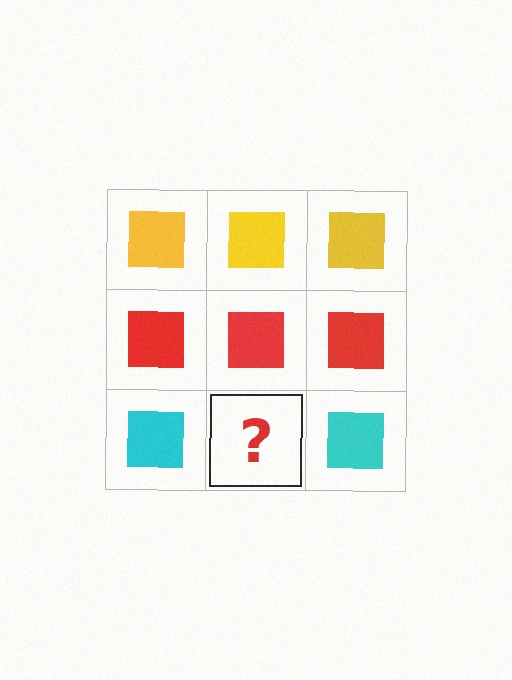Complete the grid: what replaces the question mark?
The question mark should be replaced with a cyan square.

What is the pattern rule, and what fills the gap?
The rule is that each row has a consistent color. The gap should be filled with a cyan square.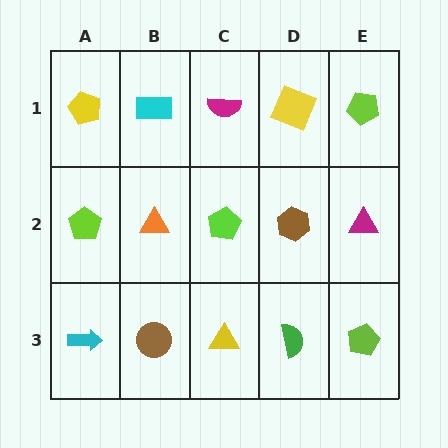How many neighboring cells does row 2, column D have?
4.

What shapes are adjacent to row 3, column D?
A brown hexagon (row 2, column D), a yellow triangle (row 3, column C), a lime pentagon (row 3, column E).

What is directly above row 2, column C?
A magenta semicircle.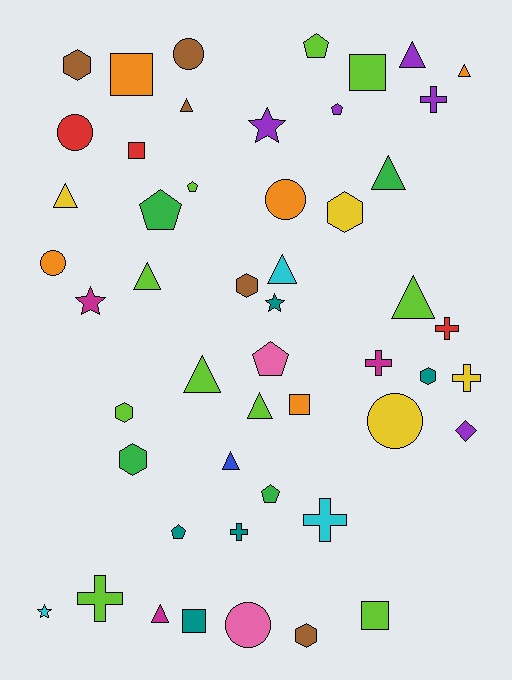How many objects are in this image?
There are 50 objects.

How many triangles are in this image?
There are 12 triangles.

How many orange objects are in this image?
There are 5 orange objects.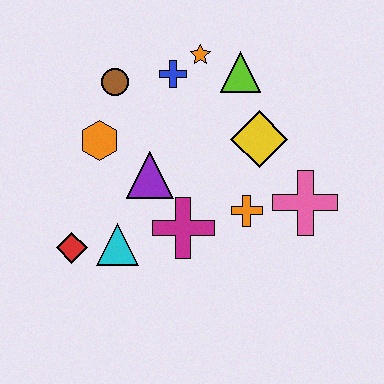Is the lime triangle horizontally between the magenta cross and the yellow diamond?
Yes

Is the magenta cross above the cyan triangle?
Yes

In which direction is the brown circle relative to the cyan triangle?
The brown circle is above the cyan triangle.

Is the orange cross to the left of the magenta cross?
No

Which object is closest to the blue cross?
The orange star is closest to the blue cross.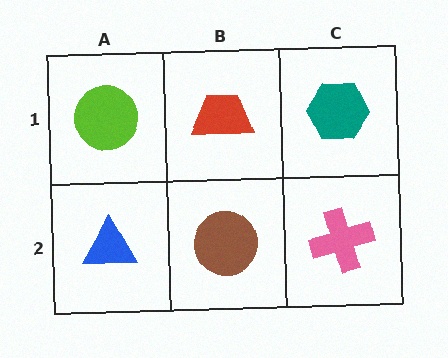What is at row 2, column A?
A blue triangle.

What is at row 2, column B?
A brown circle.